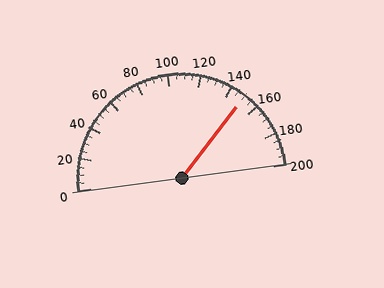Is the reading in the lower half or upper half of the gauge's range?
The reading is in the upper half of the range (0 to 200).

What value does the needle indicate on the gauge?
The needle indicates approximately 150.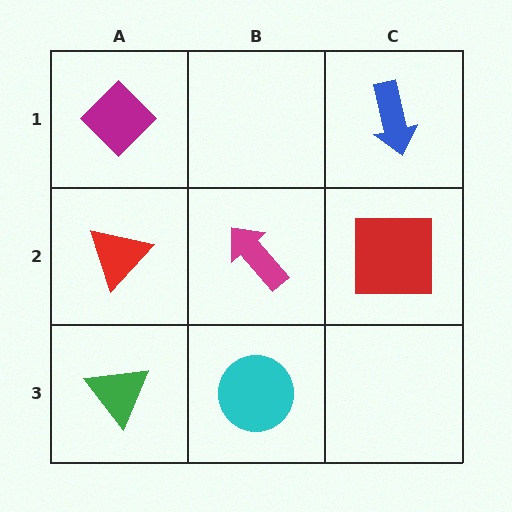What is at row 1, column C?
A blue arrow.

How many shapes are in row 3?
2 shapes.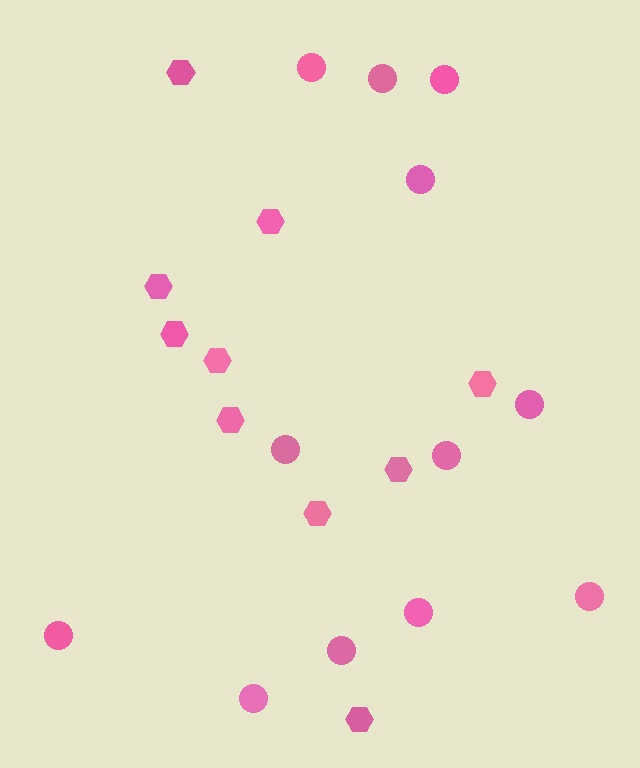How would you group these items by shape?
There are 2 groups: one group of circles (12) and one group of hexagons (10).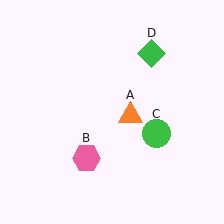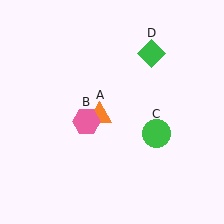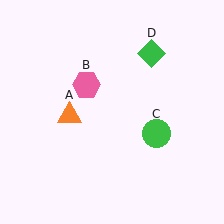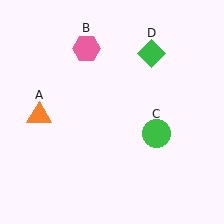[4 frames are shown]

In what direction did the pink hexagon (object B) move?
The pink hexagon (object B) moved up.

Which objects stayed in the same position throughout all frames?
Green circle (object C) and green diamond (object D) remained stationary.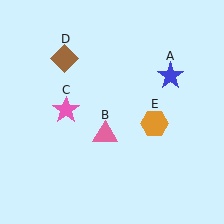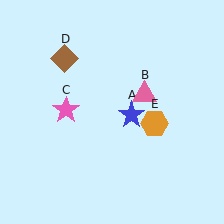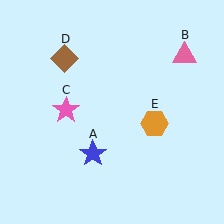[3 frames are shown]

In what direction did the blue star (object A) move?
The blue star (object A) moved down and to the left.